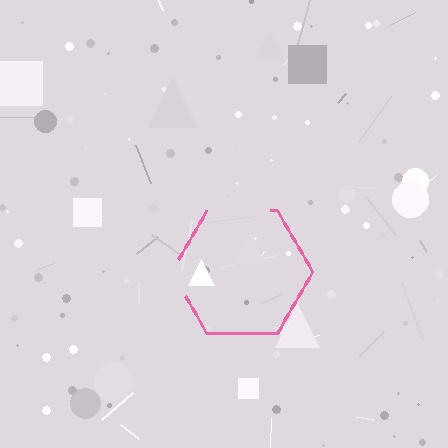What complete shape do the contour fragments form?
The contour fragments form a hexagon.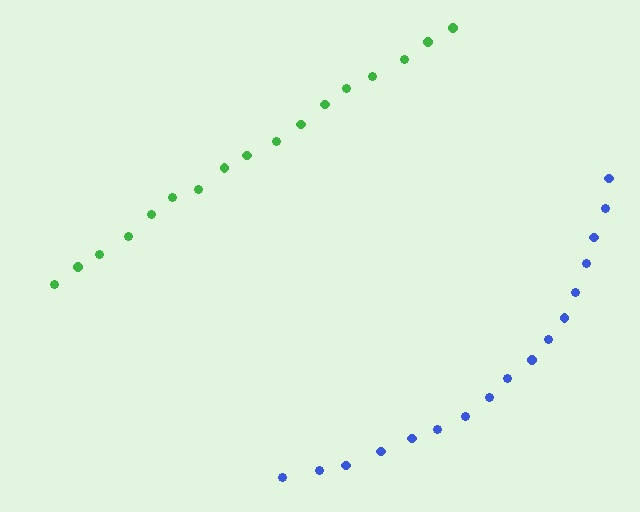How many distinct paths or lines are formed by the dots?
There are 2 distinct paths.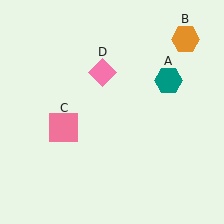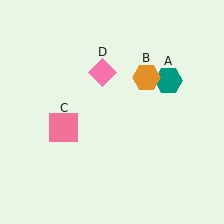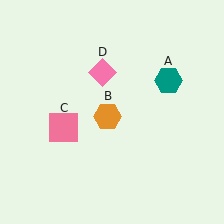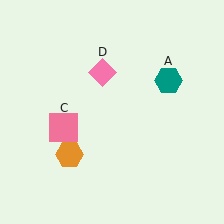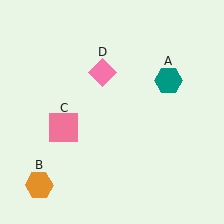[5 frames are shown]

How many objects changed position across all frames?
1 object changed position: orange hexagon (object B).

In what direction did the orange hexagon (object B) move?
The orange hexagon (object B) moved down and to the left.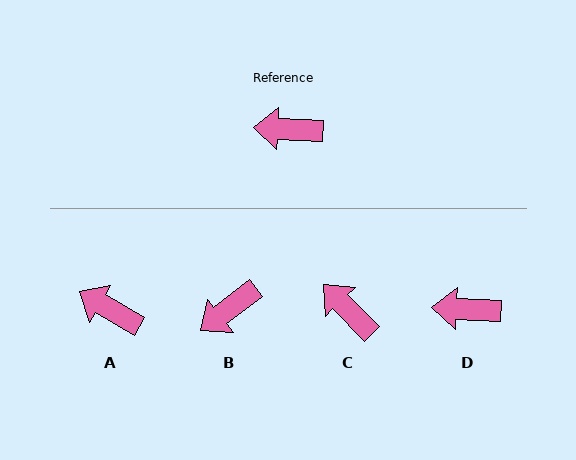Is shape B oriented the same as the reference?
No, it is off by about 41 degrees.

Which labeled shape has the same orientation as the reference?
D.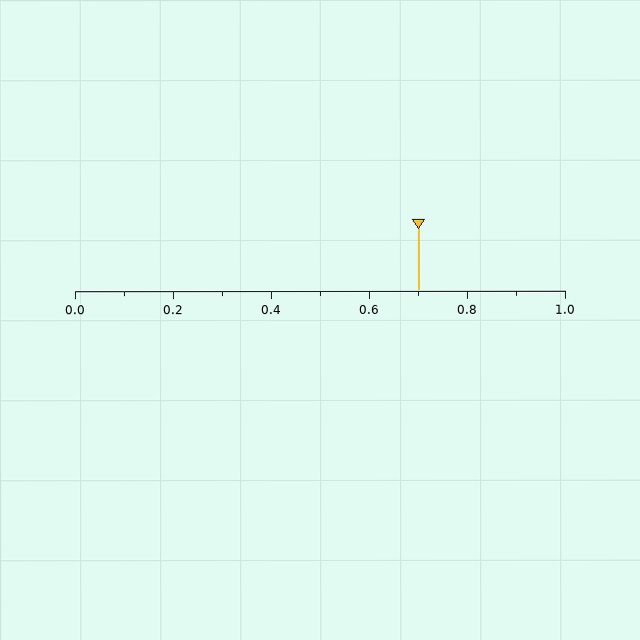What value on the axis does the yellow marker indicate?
The marker indicates approximately 0.7.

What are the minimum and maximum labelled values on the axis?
The axis runs from 0.0 to 1.0.